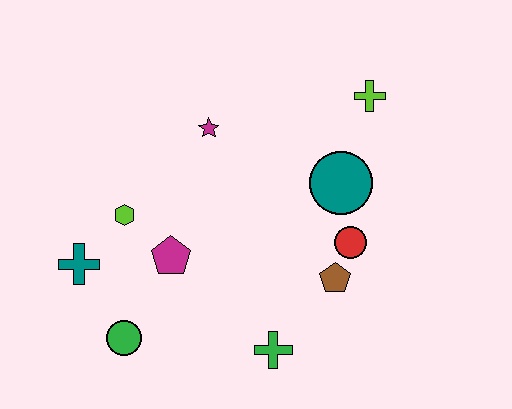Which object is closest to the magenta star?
The lime hexagon is closest to the magenta star.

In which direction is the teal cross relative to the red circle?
The teal cross is to the left of the red circle.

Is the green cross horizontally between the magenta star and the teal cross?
No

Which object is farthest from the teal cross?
The lime cross is farthest from the teal cross.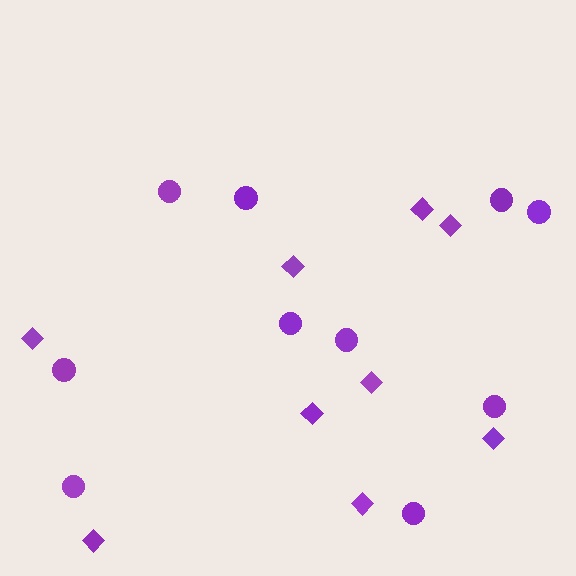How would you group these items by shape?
There are 2 groups: one group of diamonds (9) and one group of circles (10).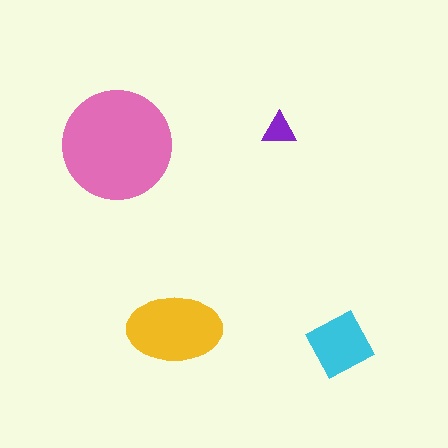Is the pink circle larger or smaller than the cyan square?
Larger.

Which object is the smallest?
The purple triangle.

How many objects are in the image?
There are 4 objects in the image.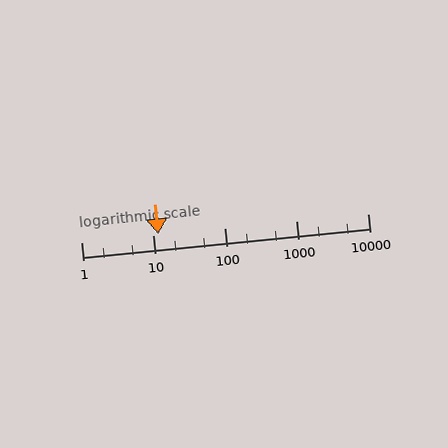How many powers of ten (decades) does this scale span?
The scale spans 4 decades, from 1 to 10000.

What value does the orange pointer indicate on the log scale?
The pointer indicates approximately 12.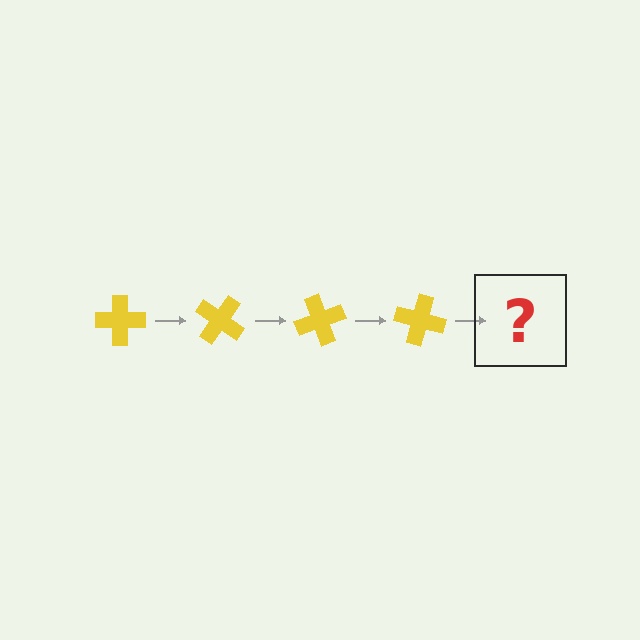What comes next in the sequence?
The next element should be a yellow cross rotated 140 degrees.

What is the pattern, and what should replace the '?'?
The pattern is that the cross rotates 35 degrees each step. The '?' should be a yellow cross rotated 140 degrees.